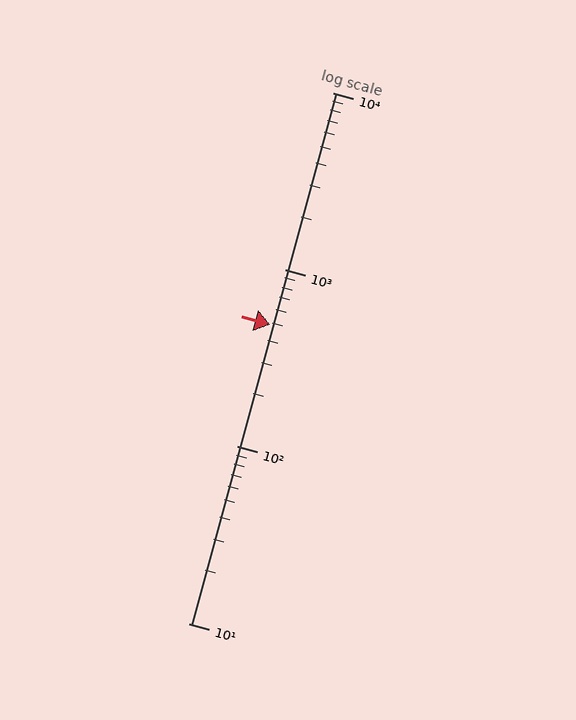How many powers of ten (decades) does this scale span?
The scale spans 3 decades, from 10 to 10000.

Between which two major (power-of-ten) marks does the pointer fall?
The pointer is between 100 and 1000.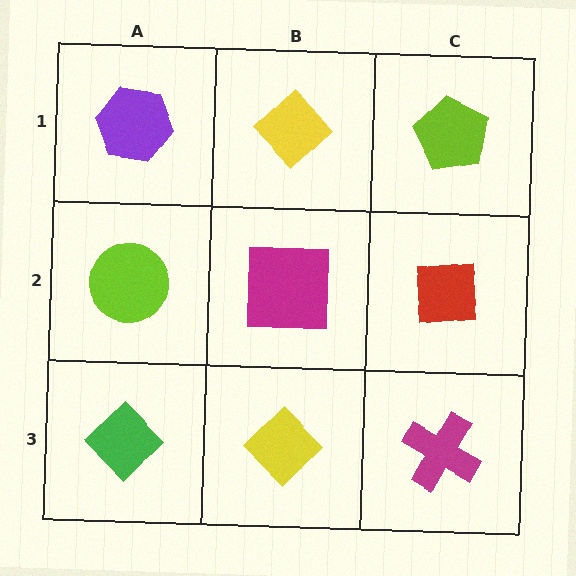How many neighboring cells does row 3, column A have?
2.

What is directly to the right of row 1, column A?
A yellow diamond.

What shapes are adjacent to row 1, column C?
A red square (row 2, column C), a yellow diamond (row 1, column B).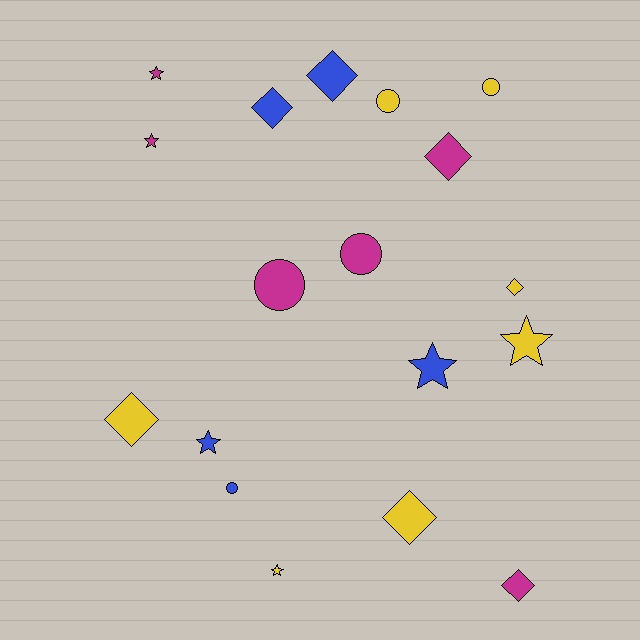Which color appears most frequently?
Yellow, with 7 objects.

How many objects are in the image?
There are 18 objects.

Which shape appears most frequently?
Diamond, with 7 objects.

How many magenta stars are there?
There are 2 magenta stars.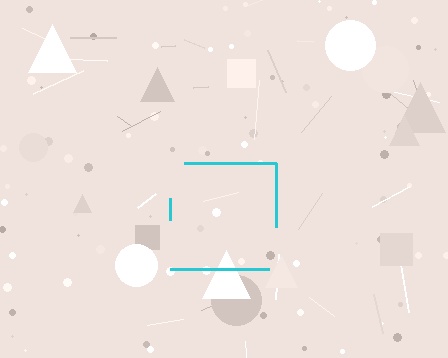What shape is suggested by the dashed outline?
The dashed outline suggests a square.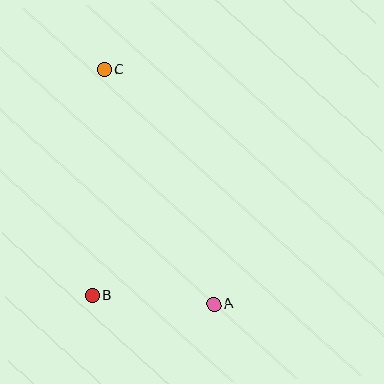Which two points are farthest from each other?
Points A and C are farthest from each other.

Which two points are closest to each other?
Points A and B are closest to each other.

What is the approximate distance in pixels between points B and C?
The distance between B and C is approximately 226 pixels.